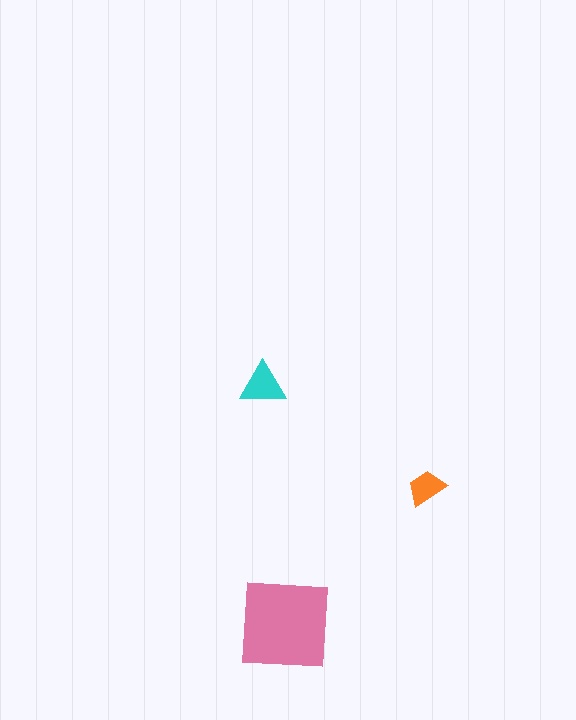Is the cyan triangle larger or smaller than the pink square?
Smaller.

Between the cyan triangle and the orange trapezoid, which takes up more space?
The cyan triangle.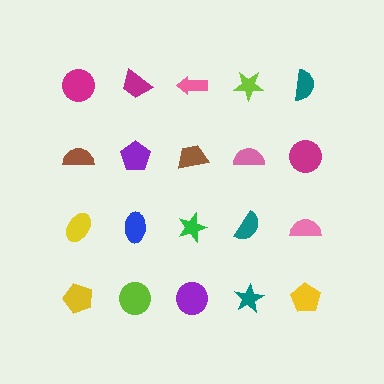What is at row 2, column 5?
A magenta circle.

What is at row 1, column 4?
A lime star.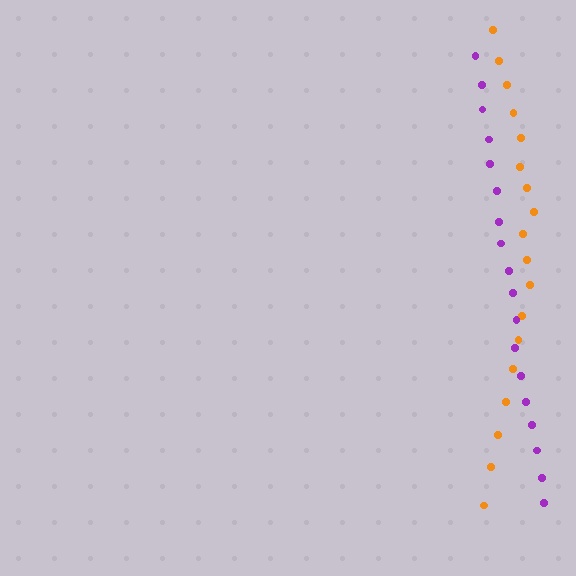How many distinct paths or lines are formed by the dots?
There are 2 distinct paths.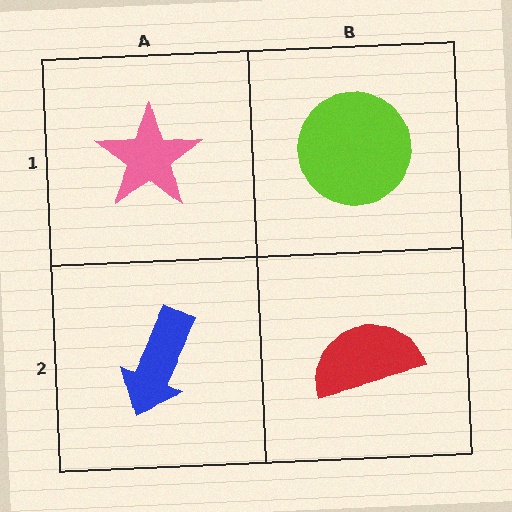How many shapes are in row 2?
2 shapes.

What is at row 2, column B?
A red semicircle.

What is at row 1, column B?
A lime circle.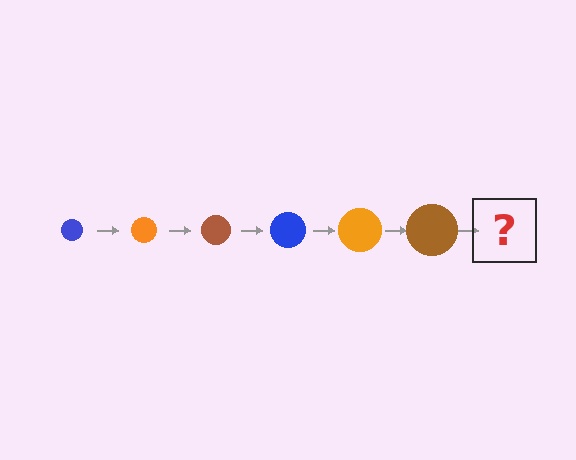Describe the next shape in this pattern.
It should be a blue circle, larger than the previous one.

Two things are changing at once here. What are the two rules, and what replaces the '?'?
The two rules are that the circle grows larger each step and the color cycles through blue, orange, and brown. The '?' should be a blue circle, larger than the previous one.